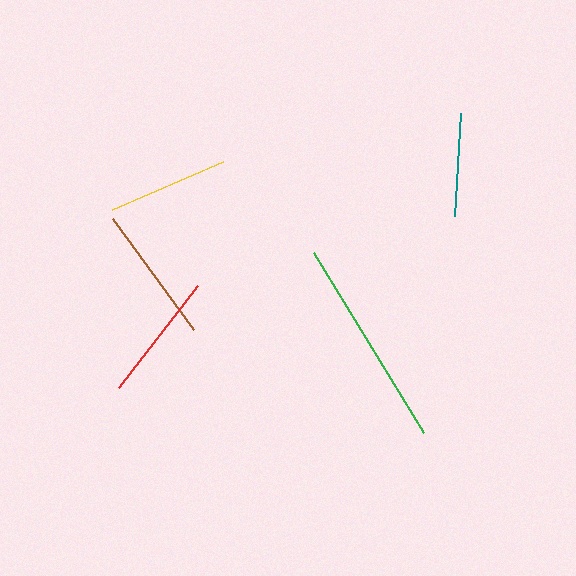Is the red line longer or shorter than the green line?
The green line is longer than the red line.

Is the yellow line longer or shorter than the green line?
The green line is longer than the yellow line.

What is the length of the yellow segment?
The yellow segment is approximately 122 pixels long.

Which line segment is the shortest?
The teal line is the shortest at approximately 103 pixels.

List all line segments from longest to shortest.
From longest to shortest: green, brown, red, yellow, teal.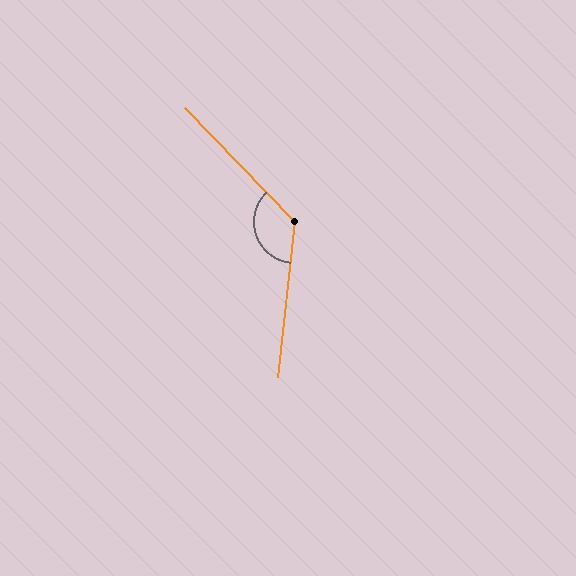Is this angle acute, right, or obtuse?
It is obtuse.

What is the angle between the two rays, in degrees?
Approximately 129 degrees.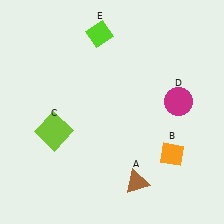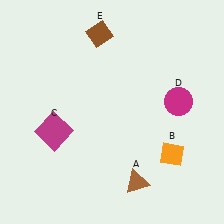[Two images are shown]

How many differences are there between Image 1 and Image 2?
There are 2 differences between the two images.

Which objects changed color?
C changed from lime to magenta. E changed from lime to brown.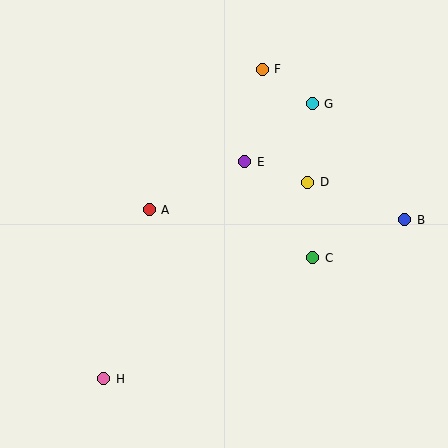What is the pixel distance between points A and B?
The distance between A and B is 255 pixels.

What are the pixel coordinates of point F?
Point F is at (262, 69).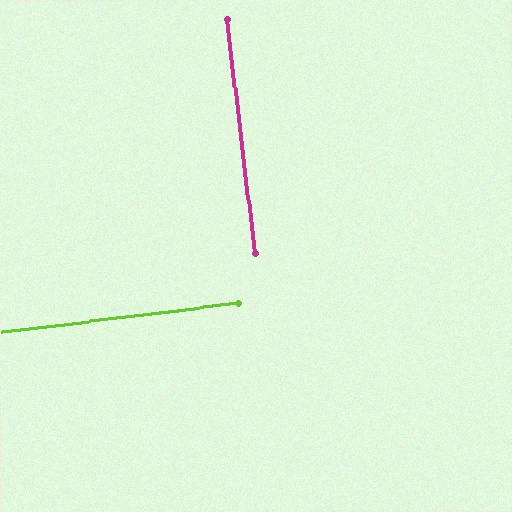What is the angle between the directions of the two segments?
Approximately 90 degrees.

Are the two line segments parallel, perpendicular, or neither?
Perpendicular — they meet at approximately 90°.